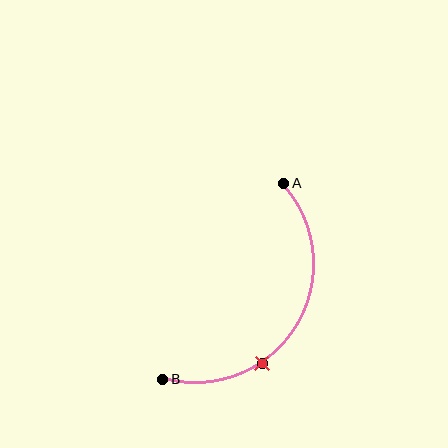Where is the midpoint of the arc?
The arc midpoint is the point on the curve farthest from the straight line joining A and B. It sits to the right of that line.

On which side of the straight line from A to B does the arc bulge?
The arc bulges to the right of the straight line connecting A and B.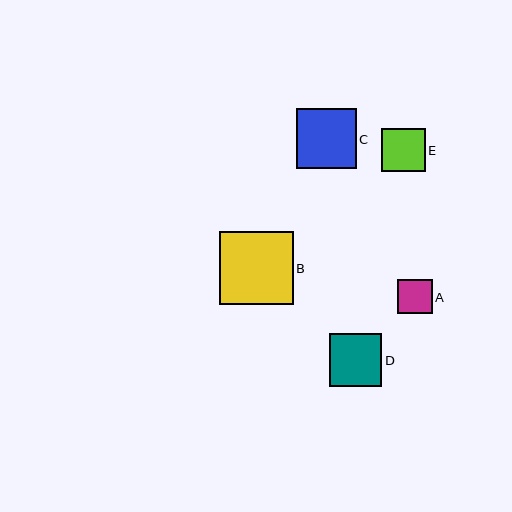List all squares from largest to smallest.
From largest to smallest: B, C, D, E, A.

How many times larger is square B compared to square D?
Square B is approximately 1.4 times the size of square D.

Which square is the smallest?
Square A is the smallest with a size of approximately 34 pixels.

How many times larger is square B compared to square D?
Square B is approximately 1.4 times the size of square D.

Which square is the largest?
Square B is the largest with a size of approximately 73 pixels.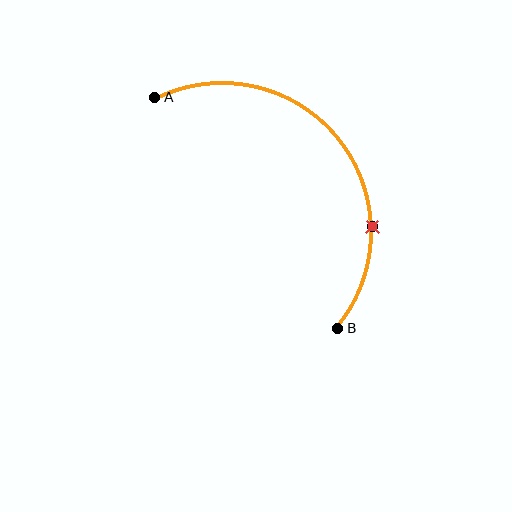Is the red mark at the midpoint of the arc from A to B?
No. The red mark lies on the arc but is closer to endpoint B. The arc midpoint would be at the point on the curve equidistant along the arc from both A and B.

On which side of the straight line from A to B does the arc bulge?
The arc bulges above and to the right of the straight line connecting A and B.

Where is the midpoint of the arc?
The arc midpoint is the point on the curve farthest from the straight line joining A and B. It sits above and to the right of that line.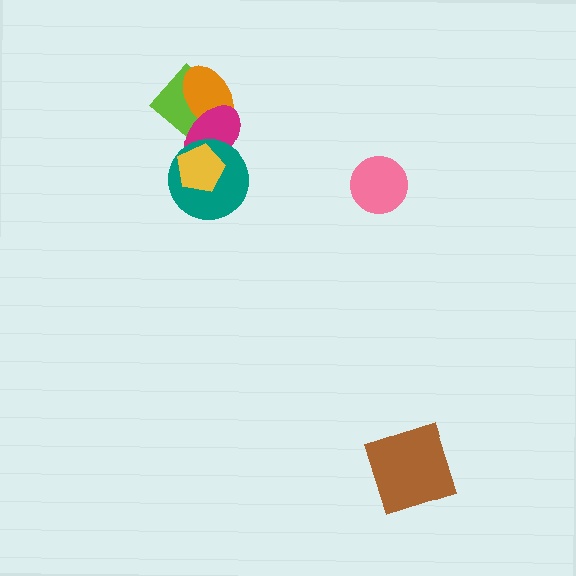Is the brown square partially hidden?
No, no other shape covers it.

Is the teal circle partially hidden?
Yes, it is partially covered by another shape.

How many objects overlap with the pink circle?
0 objects overlap with the pink circle.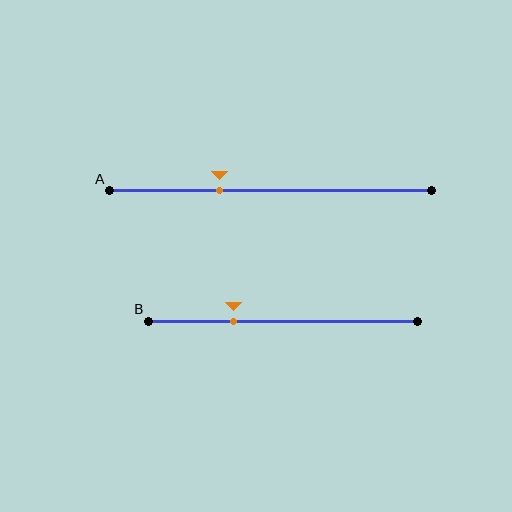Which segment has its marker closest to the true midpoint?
Segment A has its marker closest to the true midpoint.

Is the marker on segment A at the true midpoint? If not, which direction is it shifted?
No, the marker on segment A is shifted to the left by about 16% of the segment length.